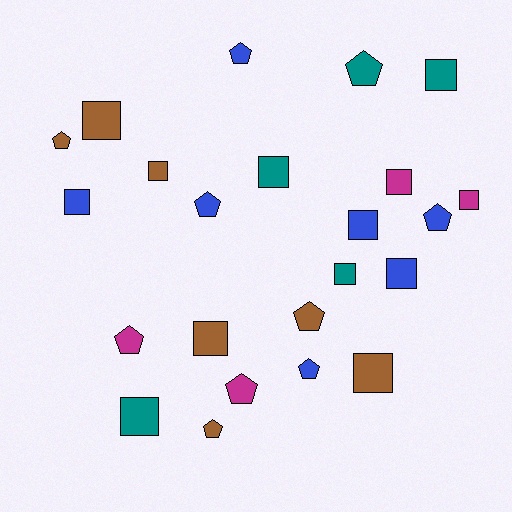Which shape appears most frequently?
Square, with 13 objects.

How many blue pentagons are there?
There are 4 blue pentagons.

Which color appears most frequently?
Brown, with 7 objects.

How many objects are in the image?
There are 23 objects.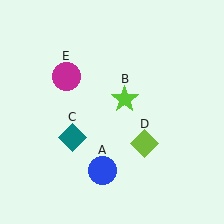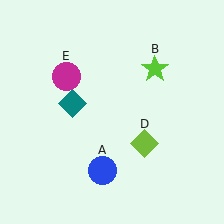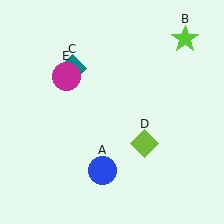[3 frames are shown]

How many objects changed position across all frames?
2 objects changed position: lime star (object B), teal diamond (object C).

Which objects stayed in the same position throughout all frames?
Blue circle (object A) and lime diamond (object D) and magenta circle (object E) remained stationary.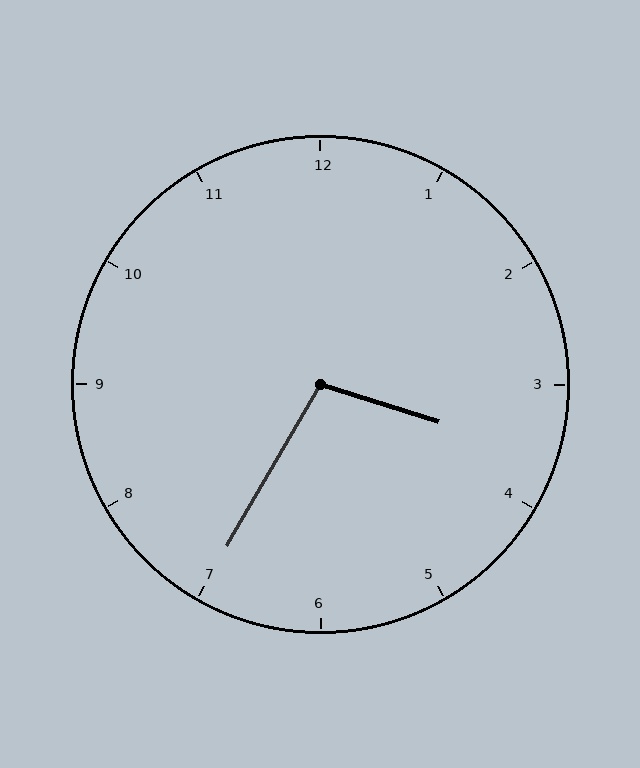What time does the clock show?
3:35.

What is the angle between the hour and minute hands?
Approximately 102 degrees.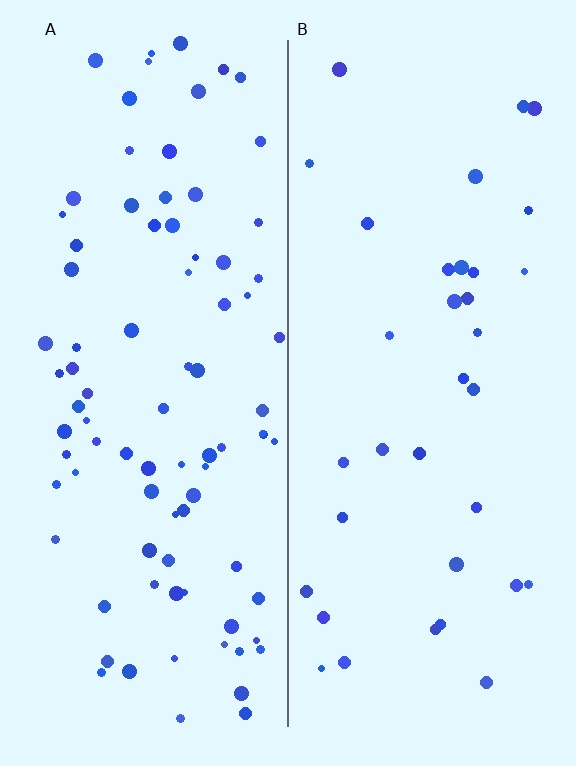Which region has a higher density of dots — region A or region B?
A (the left).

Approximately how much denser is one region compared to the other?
Approximately 2.5× — region A over region B.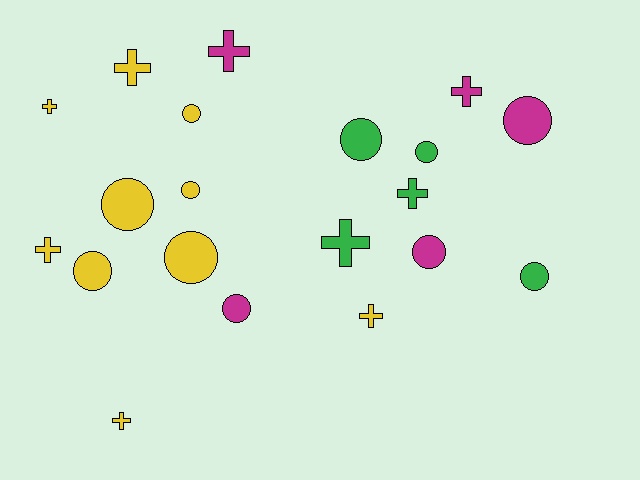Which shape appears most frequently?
Circle, with 11 objects.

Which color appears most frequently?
Yellow, with 10 objects.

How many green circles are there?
There are 3 green circles.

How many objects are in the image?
There are 20 objects.